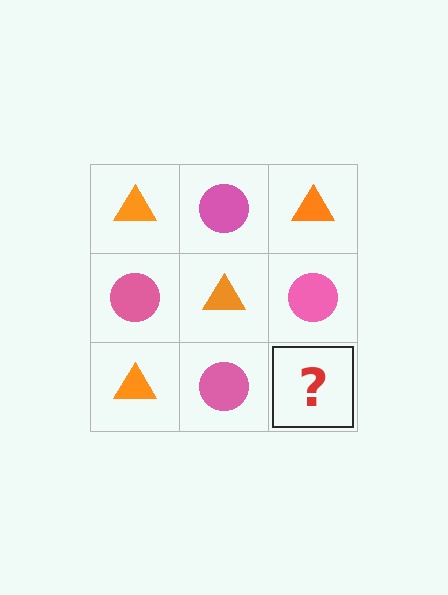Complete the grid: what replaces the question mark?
The question mark should be replaced with an orange triangle.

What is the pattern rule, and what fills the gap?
The rule is that it alternates orange triangle and pink circle in a checkerboard pattern. The gap should be filled with an orange triangle.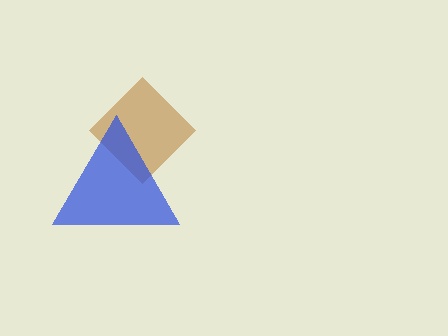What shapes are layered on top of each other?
The layered shapes are: a brown diamond, a blue triangle.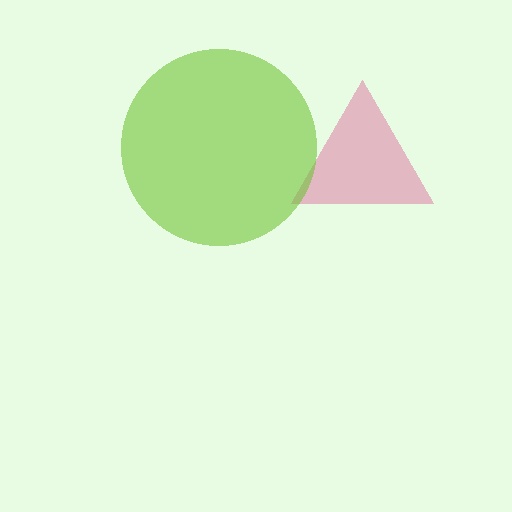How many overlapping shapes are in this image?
There are 2 overlapping shapes in the image.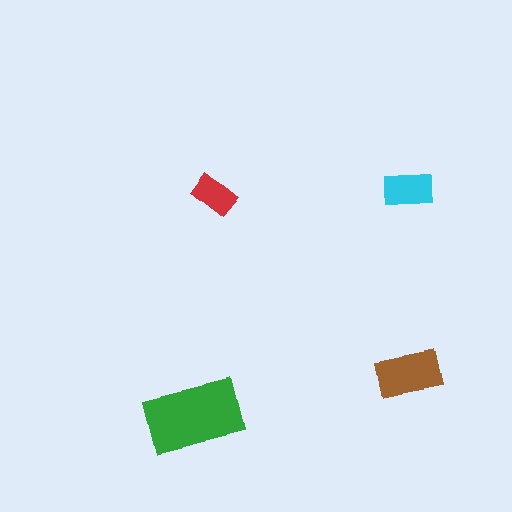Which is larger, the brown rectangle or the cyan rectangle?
The brown one.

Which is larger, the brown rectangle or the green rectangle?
The green one.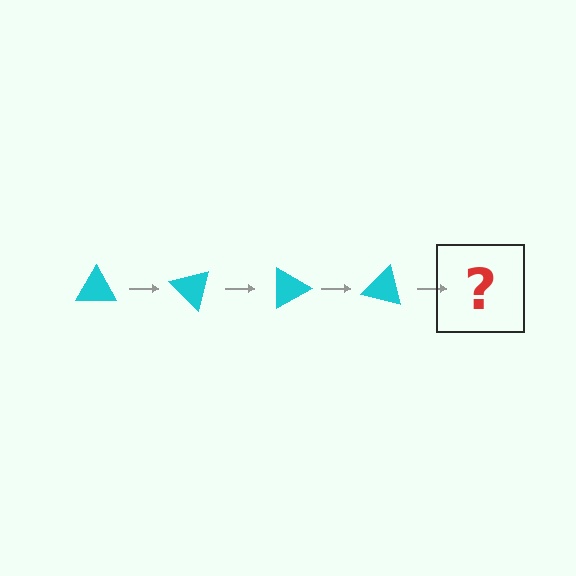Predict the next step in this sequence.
The next step is a cyan triangle rotated 180 degrees.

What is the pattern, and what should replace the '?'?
The pattern is that the triangle rotates 45 degrees each step. The '?' should be a cyan triangle rotated 180 degrees.